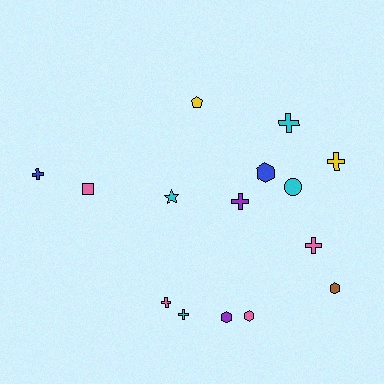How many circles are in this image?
There is 1 circle.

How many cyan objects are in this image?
There are 4 cyan objects.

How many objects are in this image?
There are 15 objects.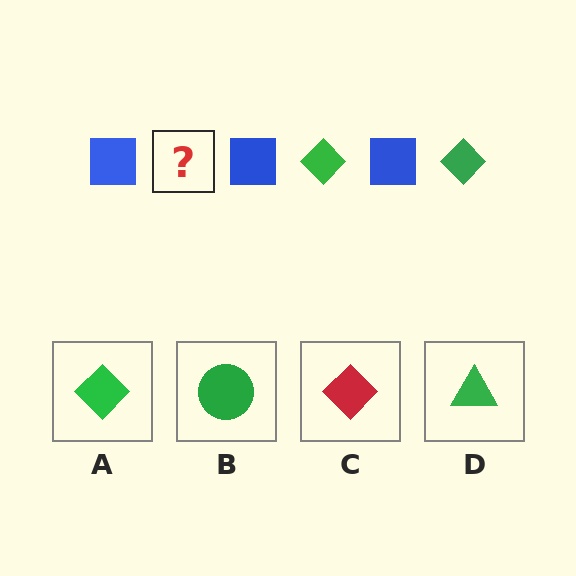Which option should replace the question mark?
Option A.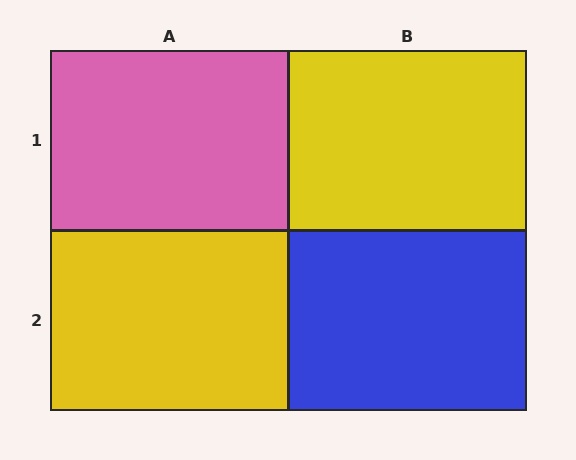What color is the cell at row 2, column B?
Blue.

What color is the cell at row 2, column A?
Yellow.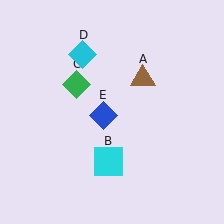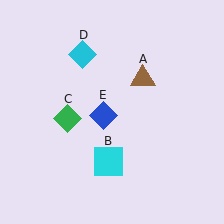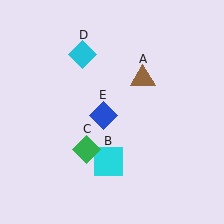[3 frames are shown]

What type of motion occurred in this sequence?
The green diamond (object C) rotated counterclockwise around the center of the scene.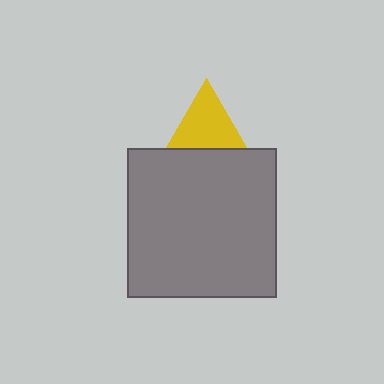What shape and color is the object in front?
The object in front is a gray square.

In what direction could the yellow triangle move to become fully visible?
The yellow triangle could move up. That would shift it out from behind the gray square entirely.